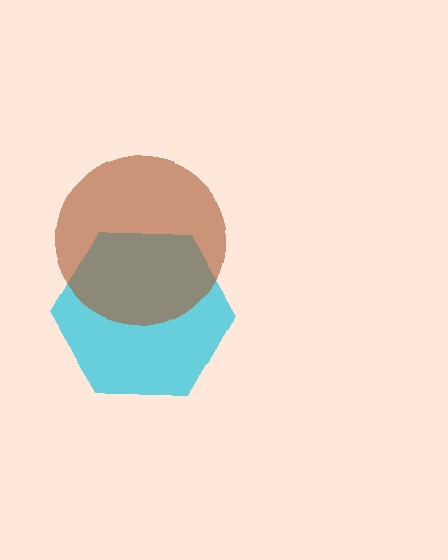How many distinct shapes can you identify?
There are 2 distinct shapes: a cyan hexagon, a brown circle.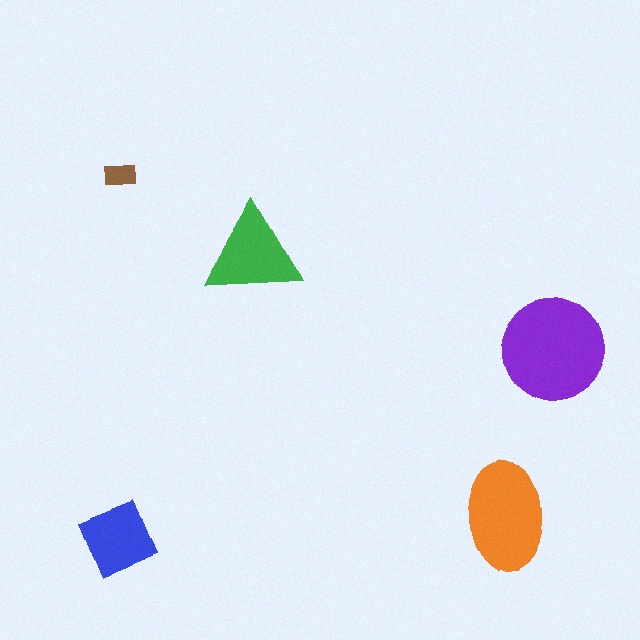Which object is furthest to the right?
The purple circle is rightmost.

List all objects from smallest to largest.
The brown rectangle, the blue diamond, the green triangle, the orange ellipse, the purple circle.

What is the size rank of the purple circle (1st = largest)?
1st.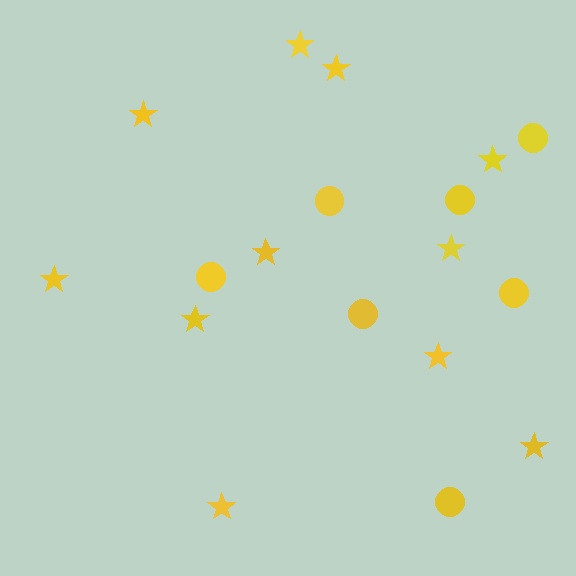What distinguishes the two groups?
There are 2 groups: one group of circles (7) and one group of stars (11).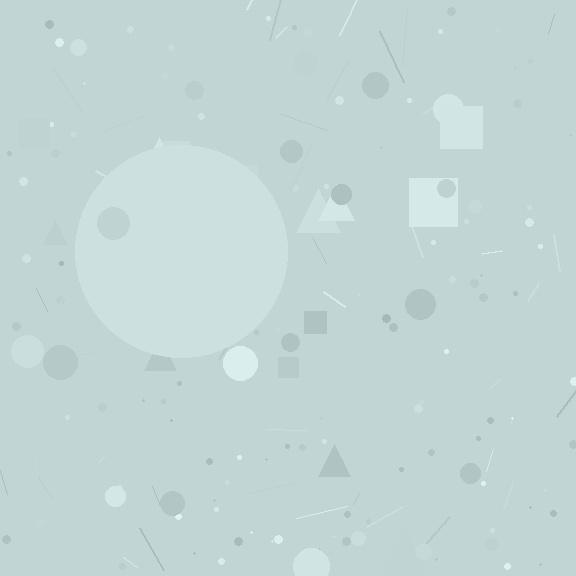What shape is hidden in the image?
A circle is hidden in the image.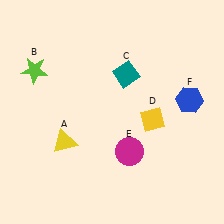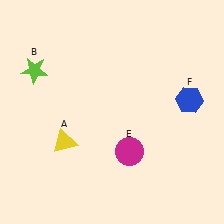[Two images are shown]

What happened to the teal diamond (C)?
The teal diamond (C) was removed in Image 2. It was in the top-right area of Image 1.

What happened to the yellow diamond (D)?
The yellow diamond (D) was removed in Image 2. It was in the bottom-right area of Image 1.